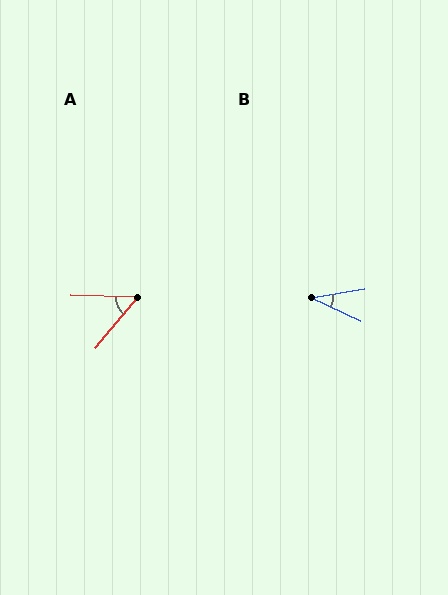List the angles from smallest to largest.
B (35°), A (51°).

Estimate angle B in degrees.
Approximately 35 degrees.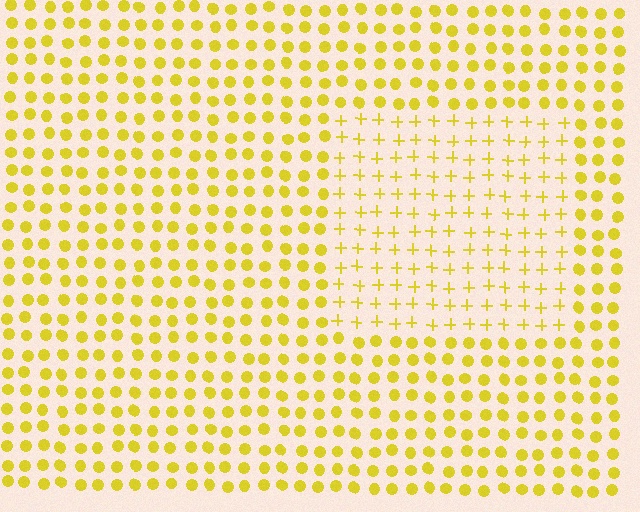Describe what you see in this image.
The image is filled with small yellow elements arranged in a uniform grid. A rectangle-shaped region contains plus signs, while the surrounding area contains circles. The boundary is defined purely by the change in element shape.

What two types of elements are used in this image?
The image uses plus signs inside the rectangle region and circles outside it.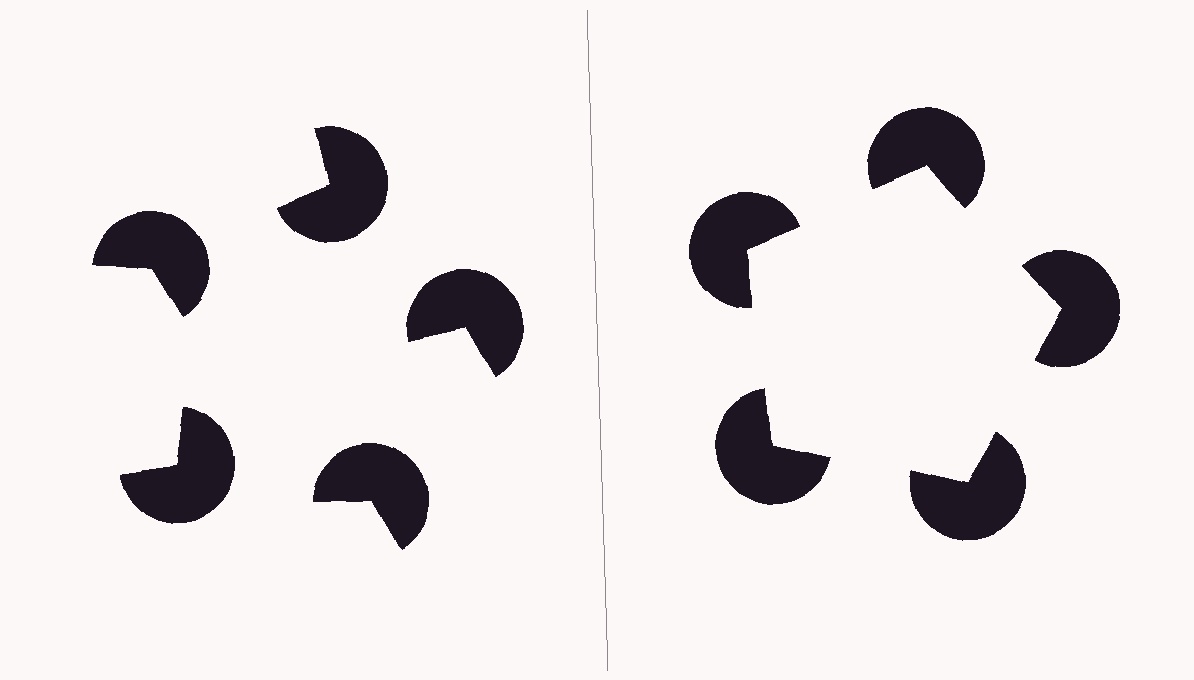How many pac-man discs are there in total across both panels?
10 — 5 on each side.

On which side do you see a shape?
An illusory pentagon appears on the right side. On the left side the wedge cuts are rotated, so no coherent shape forms.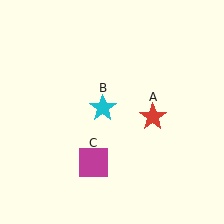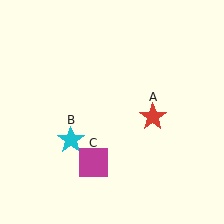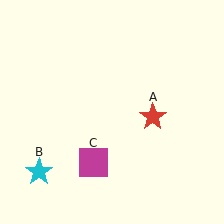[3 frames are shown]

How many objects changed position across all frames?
1 object changed position: cyan star (object B).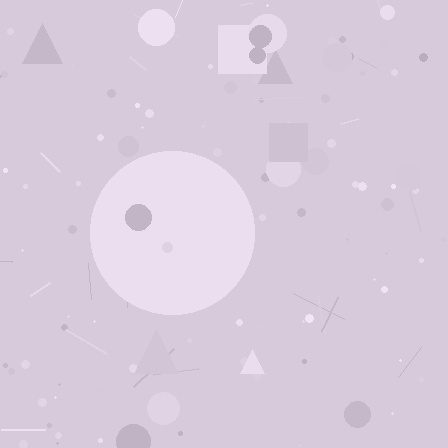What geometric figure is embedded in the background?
A circle is embedded in the background.